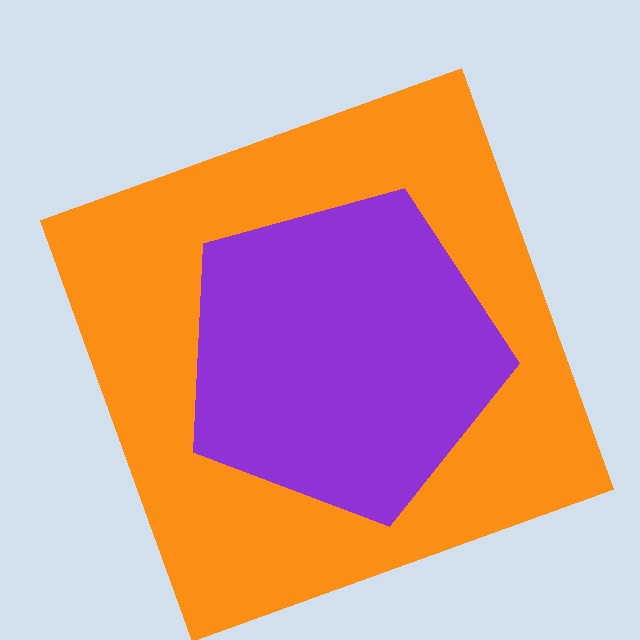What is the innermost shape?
The purple pentagon.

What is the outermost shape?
The orange square.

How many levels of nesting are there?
2.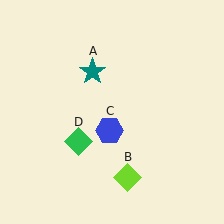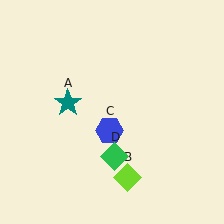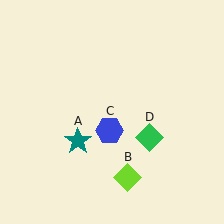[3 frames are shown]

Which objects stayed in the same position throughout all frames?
Lime diamond (object B) and blue hexagon (object C) remained stationary.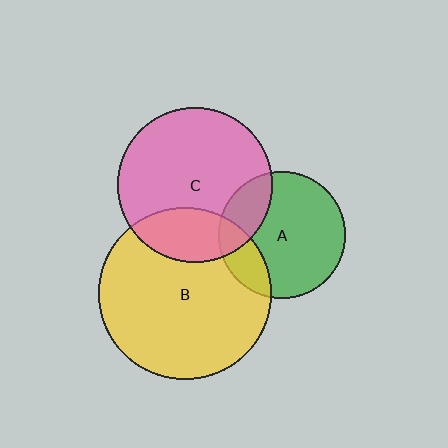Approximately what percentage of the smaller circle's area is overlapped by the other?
Approximately 25%.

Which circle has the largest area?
Circle B (yellow).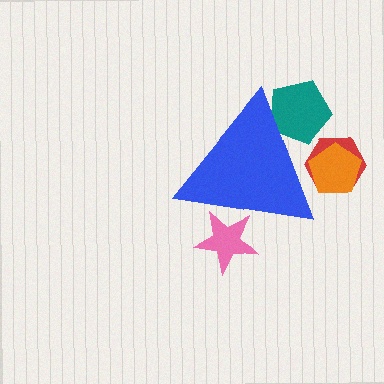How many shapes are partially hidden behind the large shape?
4 shapes are partially hidden.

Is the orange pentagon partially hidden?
Yes, the orange pentagon is partially hidden behind the blue triangle.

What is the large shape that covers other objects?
A blue triangle.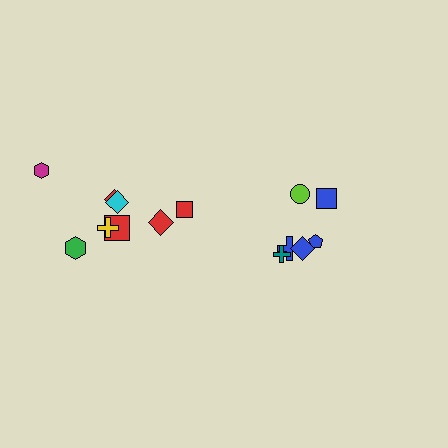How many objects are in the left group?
There are 8 objects.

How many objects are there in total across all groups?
There are 14 objects.